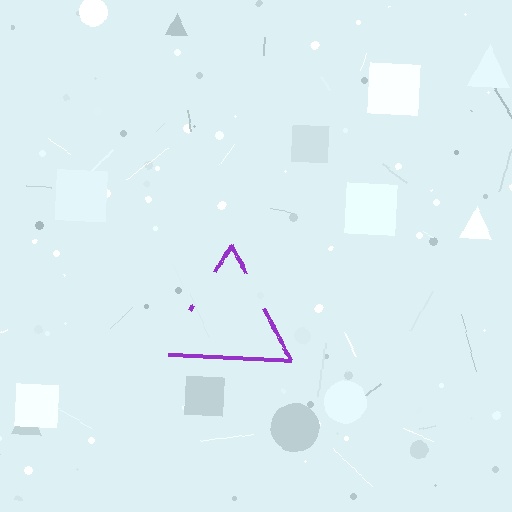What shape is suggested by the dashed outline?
The dashed outline suggests a triangle.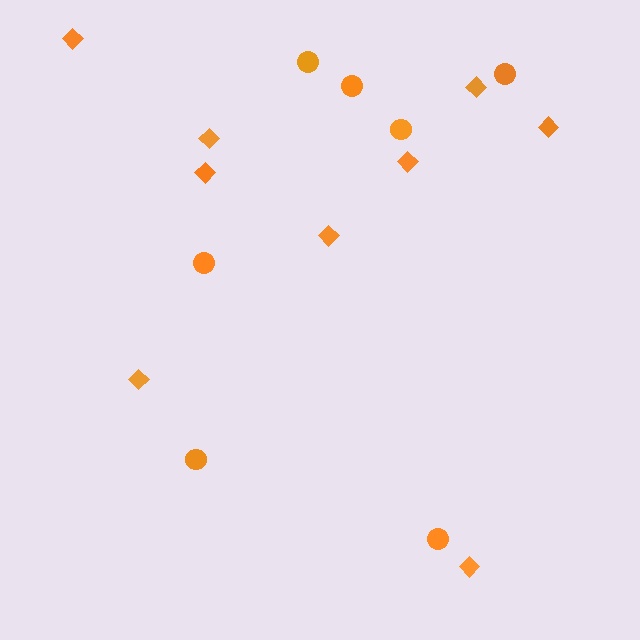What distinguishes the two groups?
There are 2 groups: one group of circles (7) and one group of diamonds (9).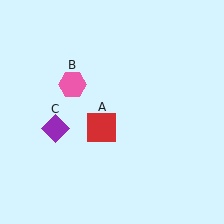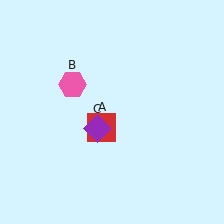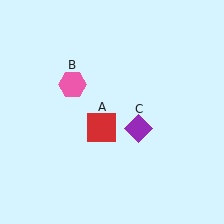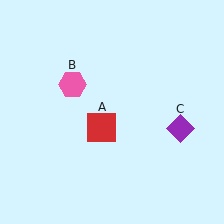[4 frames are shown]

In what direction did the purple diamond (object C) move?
The purple diamond (object C) moved right.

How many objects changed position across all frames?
1 object changed position: purple diamond (object C).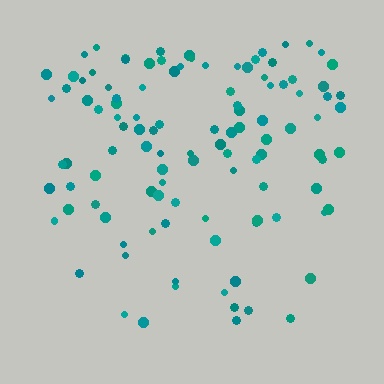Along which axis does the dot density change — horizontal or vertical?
Vertical.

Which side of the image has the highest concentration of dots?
The top.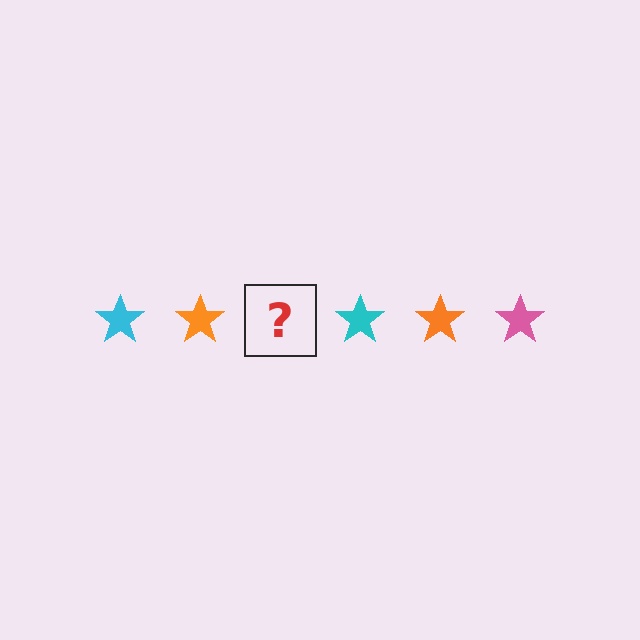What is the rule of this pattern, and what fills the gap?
The rule is that the pattern cycles through cyan, orange, pink stars. The gap should be filled with a pink star.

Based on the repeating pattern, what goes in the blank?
The blank should be a pink star.